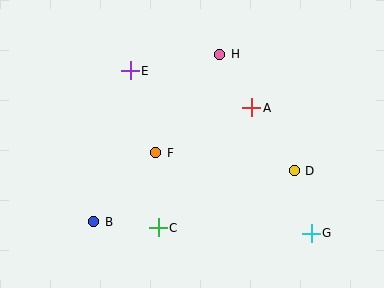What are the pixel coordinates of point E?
Point E is at (130, 71).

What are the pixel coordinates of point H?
Point H is at (220, 54).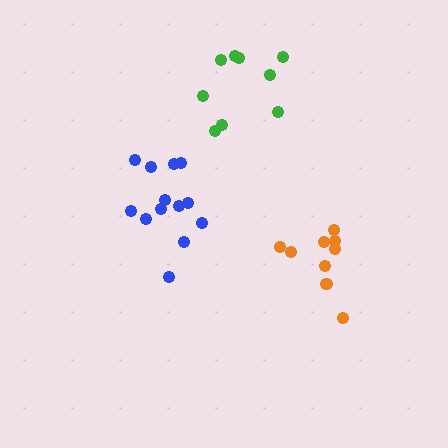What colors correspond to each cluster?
The clusters are colored: orange, blue, green.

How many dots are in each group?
Group 1: 9 dots, Group 2: 13 dots, Group 3: 9 dots (31 total).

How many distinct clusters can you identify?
There are 3 distinct clusters.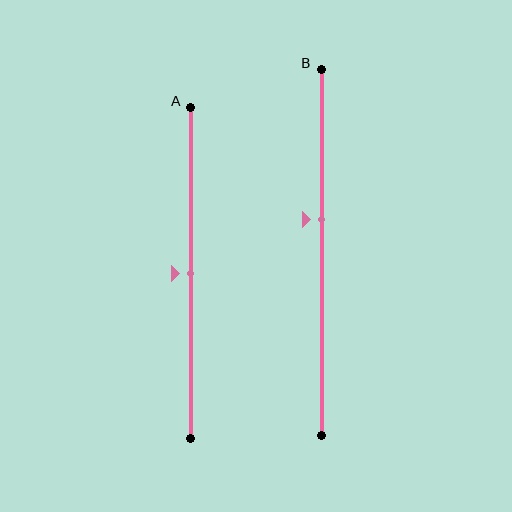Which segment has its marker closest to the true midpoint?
Segment A has its marker closest to the true midpoint.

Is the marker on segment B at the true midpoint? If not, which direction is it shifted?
No, the marker on segment B is shifted upward by about 9% of the segment length.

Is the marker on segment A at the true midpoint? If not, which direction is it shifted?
Yes, the marker on segment A is at the true midpoint.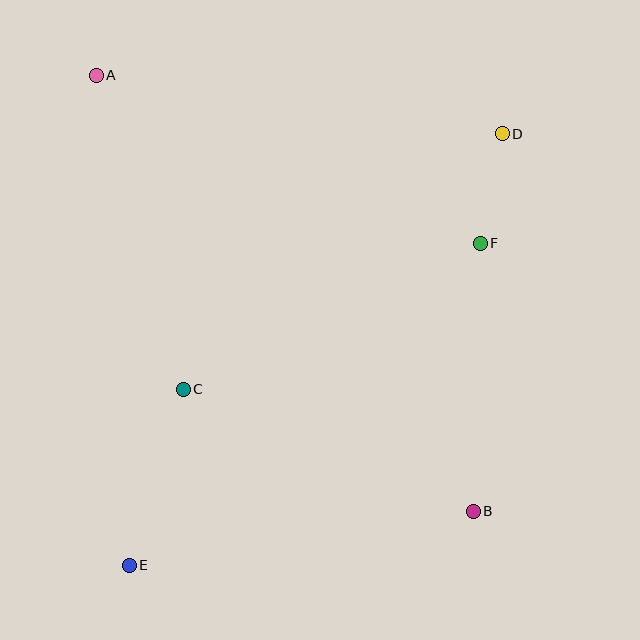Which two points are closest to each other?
Points D and F are closest to each other.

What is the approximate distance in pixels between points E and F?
The distance between E and F is approximately 476 pixels.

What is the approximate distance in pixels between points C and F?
The distance between C and F is approximately 331 pixels.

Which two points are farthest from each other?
Points A and B are farthest from each other.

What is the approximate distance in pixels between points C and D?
The distance between C and D is approximately 409 pixels.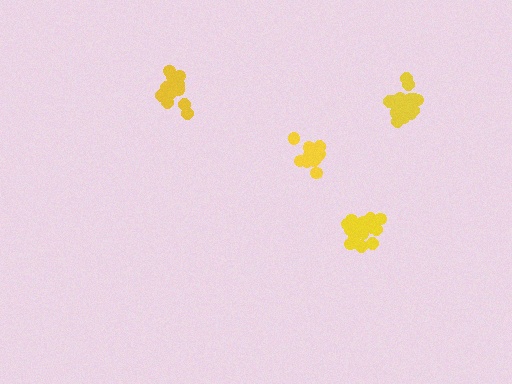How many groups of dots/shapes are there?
There are 4 groups.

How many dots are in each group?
Group 1: 18 dots, Group 2: 13 dots, Group 3: 17 dots, Group 4: 18 dots (66 total).